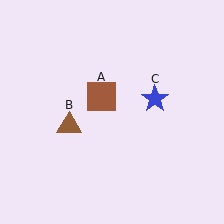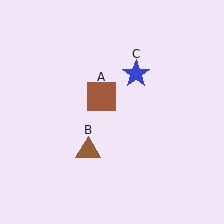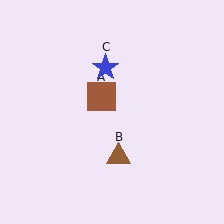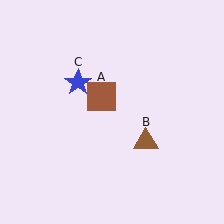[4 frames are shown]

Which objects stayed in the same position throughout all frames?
Brown square (object A) remained stationary.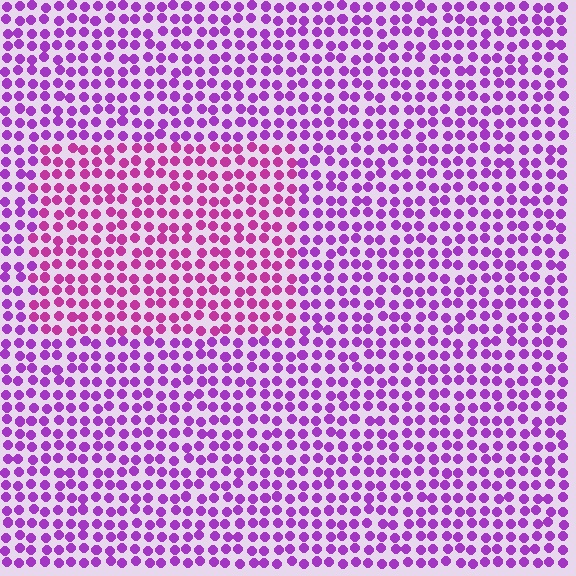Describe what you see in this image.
The image is filled with small purple elements in a uniform arrangement. A rectangle-shaped region is visible where the elements are tinted to a slightly different hue, forming a subtle color boundary.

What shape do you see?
I see a rectangle.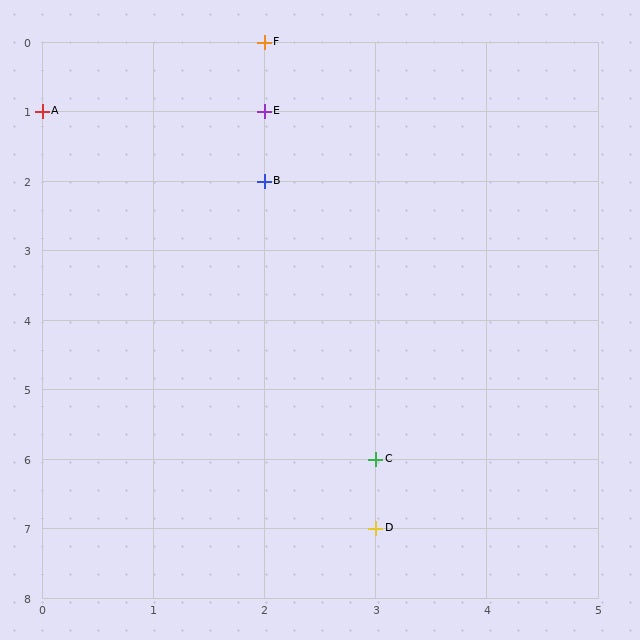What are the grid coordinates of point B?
Point B is at grid coordinates (2, 2).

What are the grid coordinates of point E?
Point E is at grid coordinates (2, 1).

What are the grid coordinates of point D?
Point D is at grid coordinates (3, 7).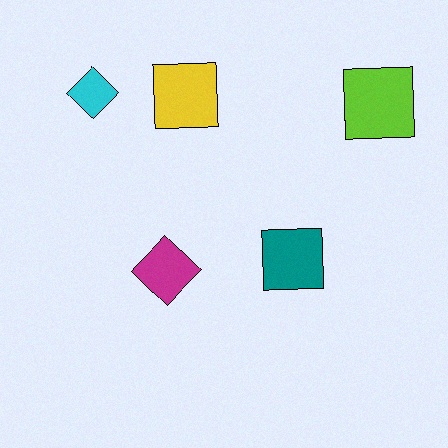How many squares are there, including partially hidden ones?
There are 3 squares.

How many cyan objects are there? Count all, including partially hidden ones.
There is 1 cyan object.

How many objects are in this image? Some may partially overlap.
There are 5 objects.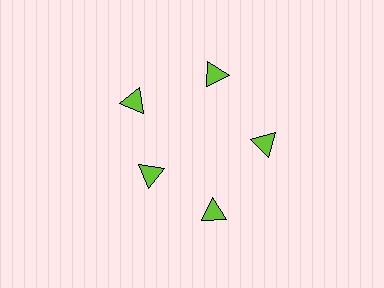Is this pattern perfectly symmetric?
No. The 5 lime triangles are arranged in a ring, but one element near the 8 o'clock position is pulled inward toward the center, breaking the 5-fold rotational symmetry.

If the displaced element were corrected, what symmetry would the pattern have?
It would have 5-fold rotational symmetry — the pattern would map onto itself every 72 degrees.